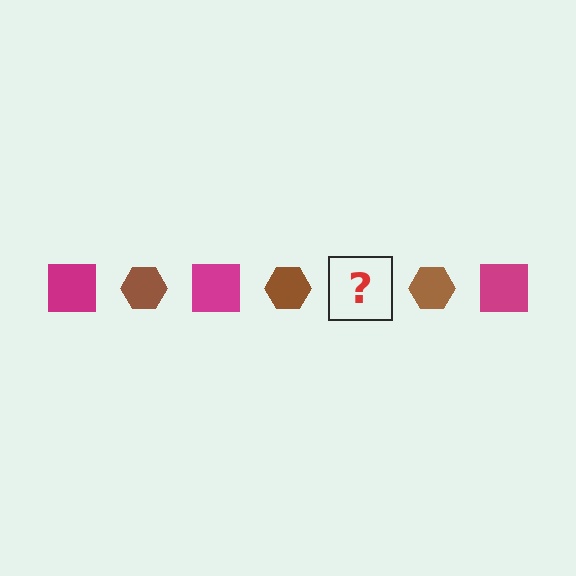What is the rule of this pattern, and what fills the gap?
The rule is that the pattern alternates between magenta square and brown hexagon. The gap should be filled with a magenta square.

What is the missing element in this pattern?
The missing element is a magenta square.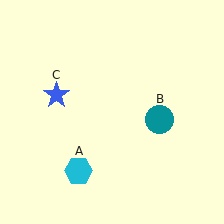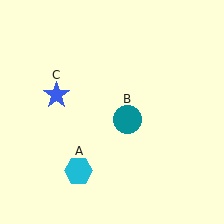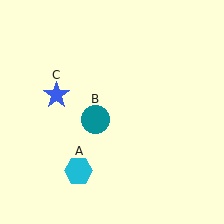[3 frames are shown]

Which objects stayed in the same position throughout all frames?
Cyan hexagon (object A) and blue star (object C) remained stationary.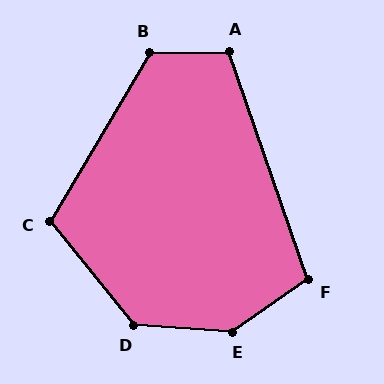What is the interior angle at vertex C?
Approximately 110 degrees (obtuse).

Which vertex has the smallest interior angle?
F, at approximately 105 degrees.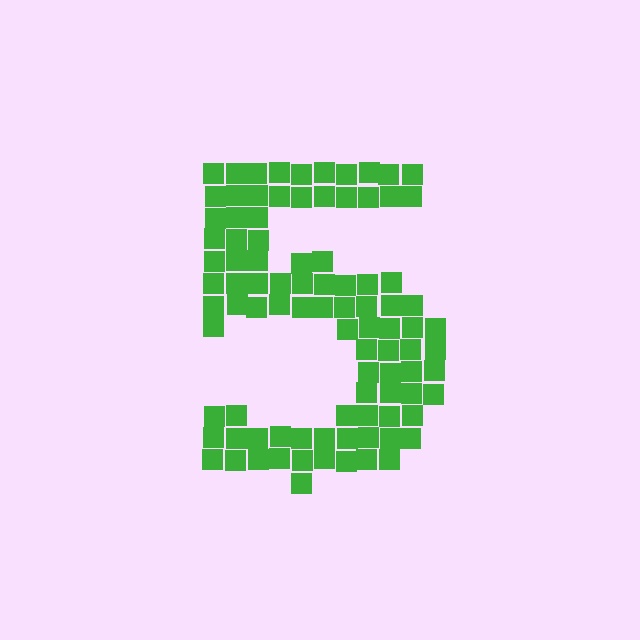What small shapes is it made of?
It is made of small squares.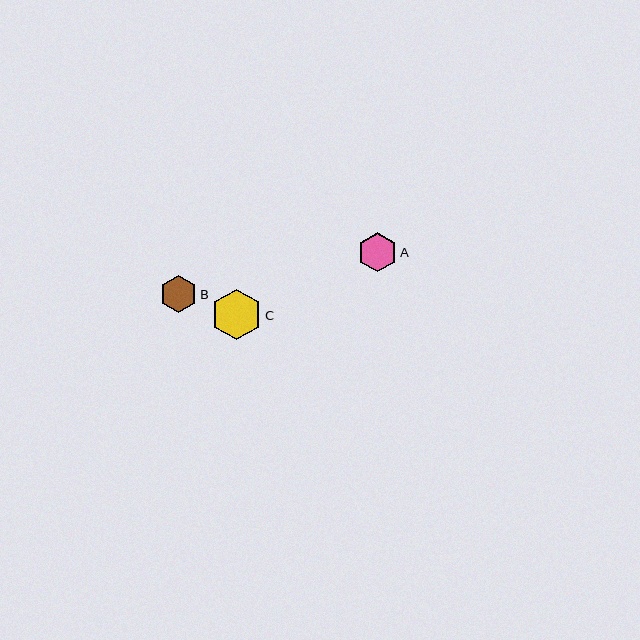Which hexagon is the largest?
Hexagon C is the largest with a size of approximately 50 pixels.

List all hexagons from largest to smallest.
From largest to smallest: C, A, B.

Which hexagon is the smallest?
Hexagon B is the smallest with a size of approximately 38 pixels.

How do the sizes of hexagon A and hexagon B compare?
Hexagon A and hexagon B are approximately the same size.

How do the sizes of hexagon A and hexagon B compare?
Hexagon A and hexagon B are approximately the same size.